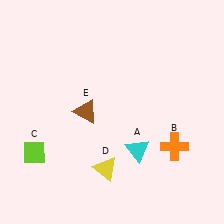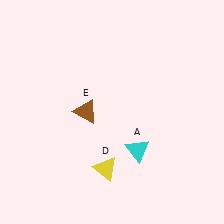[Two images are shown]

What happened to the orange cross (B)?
The orange cross (B) was removed in Image 2. It was in the bottom-right area of Image 1.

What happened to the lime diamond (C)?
The lime diamond (C) was removed in Image 2. It was in the bottom-left area of Image 1.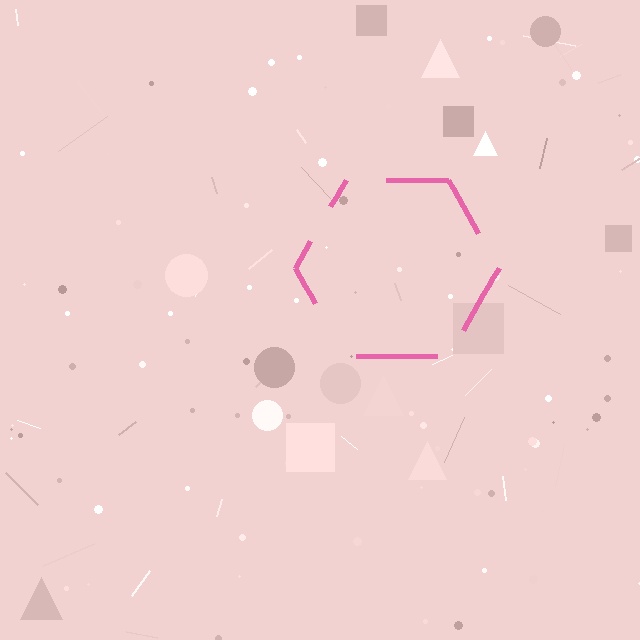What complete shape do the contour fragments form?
The contour fragments form a hexagon.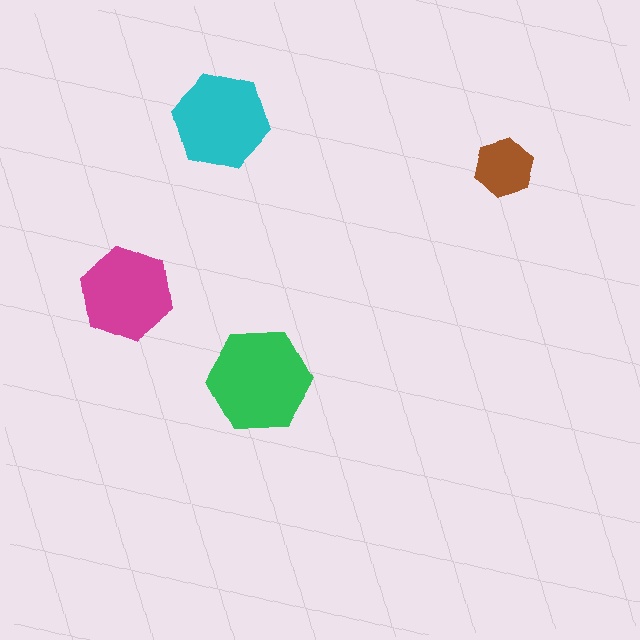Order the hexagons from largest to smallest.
the green one, the cyan one, the magenta one, the brown one.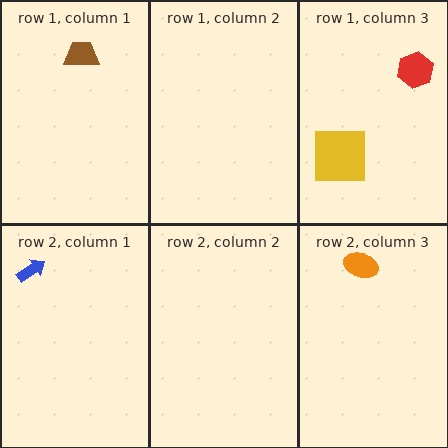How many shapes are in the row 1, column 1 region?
1.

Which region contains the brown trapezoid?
The row 1, column 1 region.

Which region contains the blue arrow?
The row 2, column 1 region.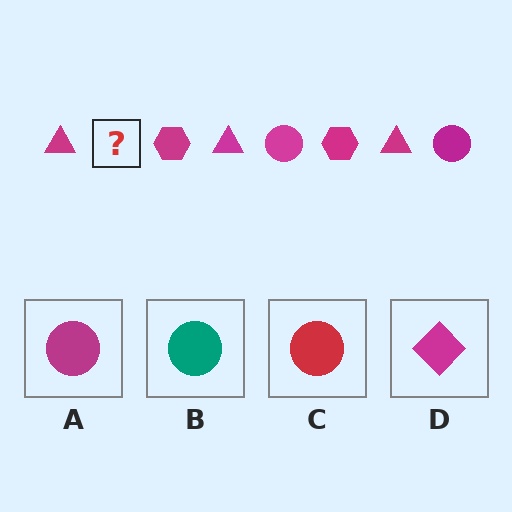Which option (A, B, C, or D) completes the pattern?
A.